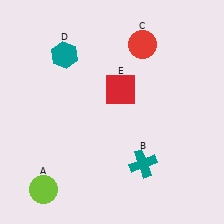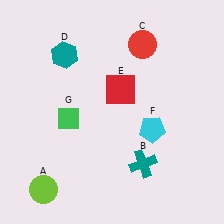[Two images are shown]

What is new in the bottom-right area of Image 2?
A cyan pentagon (F) was added in the bottom-right area of Image 2.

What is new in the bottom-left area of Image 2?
A green diamond (G) was added in the bottom-left area of Image 2.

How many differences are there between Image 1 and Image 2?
There are 2 differences between the two images.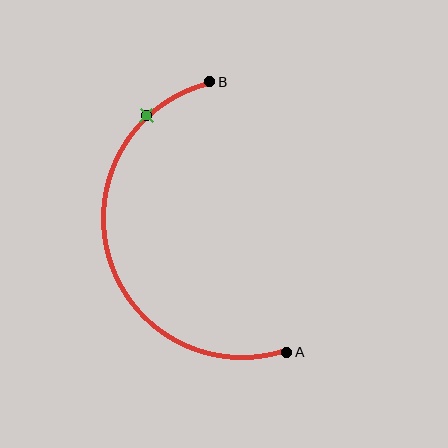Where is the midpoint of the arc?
The arc midpoint is the point on the curve farthest from the straight line joining A and B. It sits to the left of that line.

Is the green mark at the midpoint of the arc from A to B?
No. The green mark lies on the arc but is closer to endpoint B. The arc midpoint would be at the point on the curve equidistant along the arc from both A and B.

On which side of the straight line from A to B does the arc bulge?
The arc bulges to the left of the straight line connecting A and B.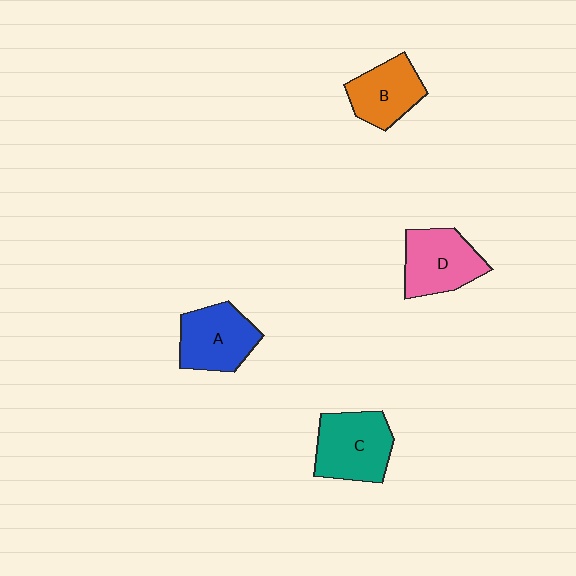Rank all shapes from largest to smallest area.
From largest to smallest: C (teal), D (pink), A (blue), B (orange).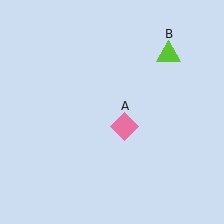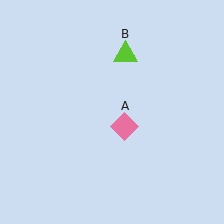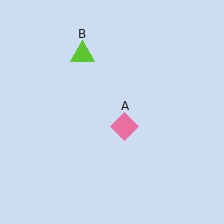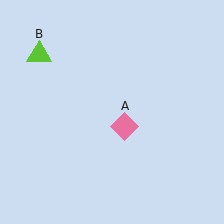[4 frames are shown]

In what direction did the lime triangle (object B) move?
The lime triangle (object B) moved left.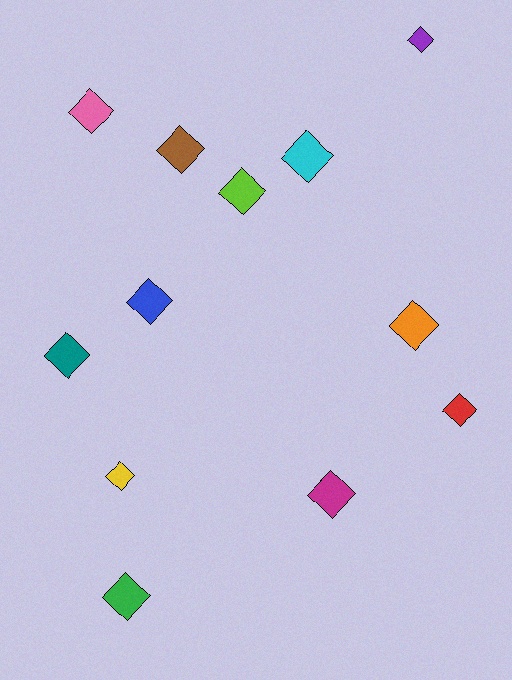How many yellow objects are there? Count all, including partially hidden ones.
There is 1 yellow object.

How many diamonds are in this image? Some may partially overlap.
There are 12 diamonds.